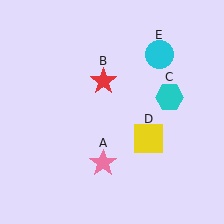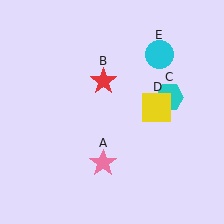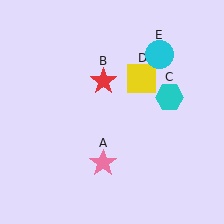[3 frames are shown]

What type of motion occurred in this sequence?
The yellow square (object D) rotated counterclockwise around the center of the scene.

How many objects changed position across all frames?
1 object changed position: yellow square (object D).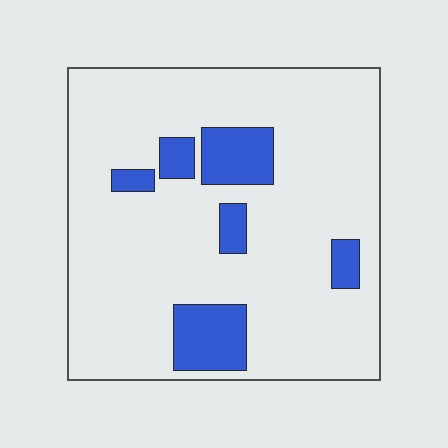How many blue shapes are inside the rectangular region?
6.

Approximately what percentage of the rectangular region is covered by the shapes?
Approximately 15%.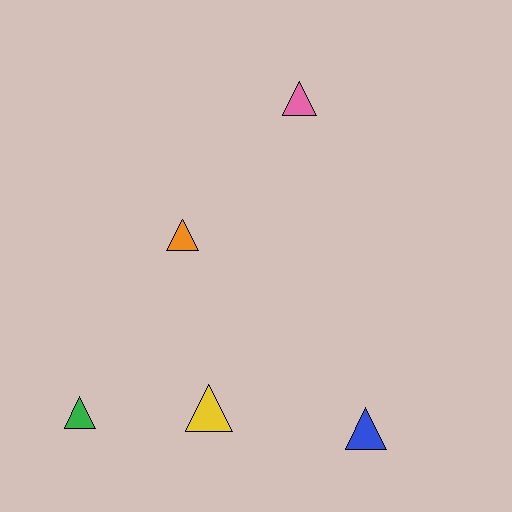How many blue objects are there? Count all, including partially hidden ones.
There is 1 blue object.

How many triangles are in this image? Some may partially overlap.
There are 5 triangles.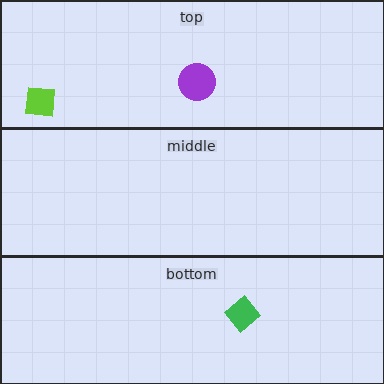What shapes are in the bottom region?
The green diamond.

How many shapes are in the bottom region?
1.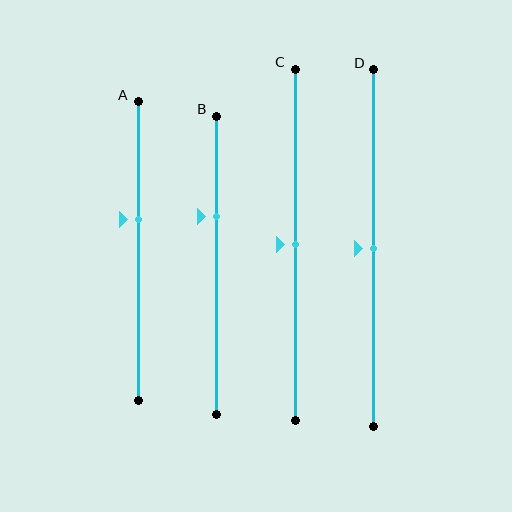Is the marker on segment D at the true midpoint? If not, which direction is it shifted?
Yes, the marker on segment D is at the true midpoint.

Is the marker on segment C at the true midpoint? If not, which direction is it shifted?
Yes, the marker on segment C is at the true midpoint.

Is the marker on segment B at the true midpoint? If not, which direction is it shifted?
No, the marker on segment B is shifted upward by about 16% of the segment length.